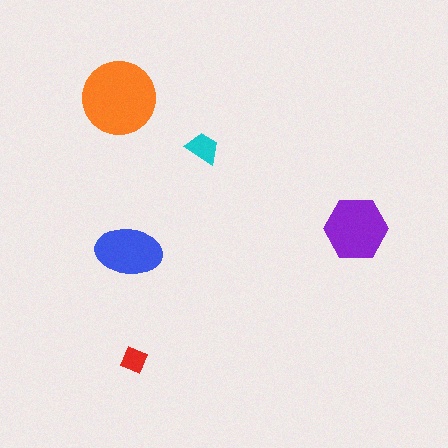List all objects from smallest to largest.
The red diamond, the cyan trapezoid, the blue ellipse, the purple hexagon, the orange circle.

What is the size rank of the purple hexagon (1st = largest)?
2nd.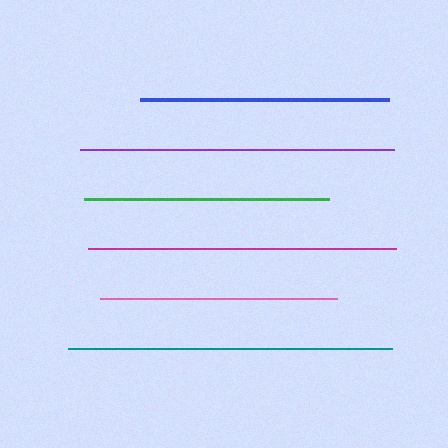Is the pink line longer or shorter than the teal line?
The teal line is longer than the pink line.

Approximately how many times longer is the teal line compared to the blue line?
The teal line is approximately 1.3 times the length of the blue line.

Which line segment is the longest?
The teal line is the longest at approximately 324 pixels.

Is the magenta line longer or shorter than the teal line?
The teal line is longer than the magenta line.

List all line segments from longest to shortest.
From longest to shortest: teal, purple, magenta, blue, green, pink.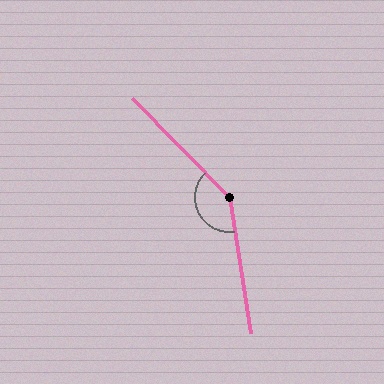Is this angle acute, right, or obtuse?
It is obtuse.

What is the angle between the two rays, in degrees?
Approximately 144 degrees.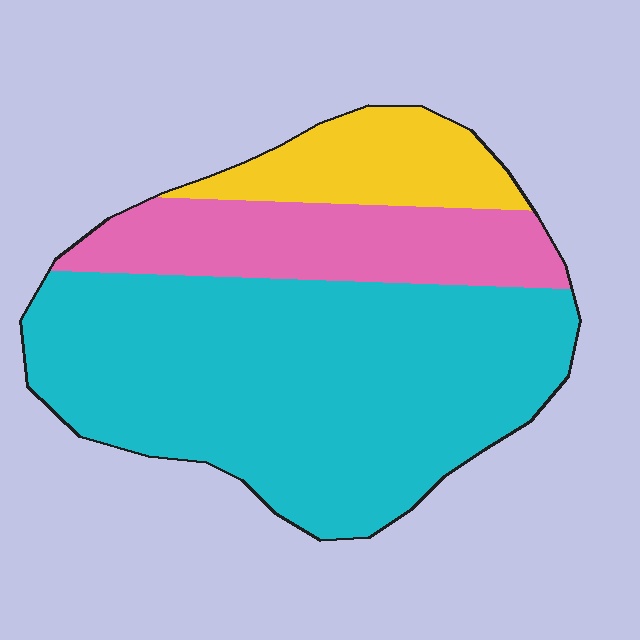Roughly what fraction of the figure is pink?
Pink covers about 20% of the figure.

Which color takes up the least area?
Yellow, at roughly 15%.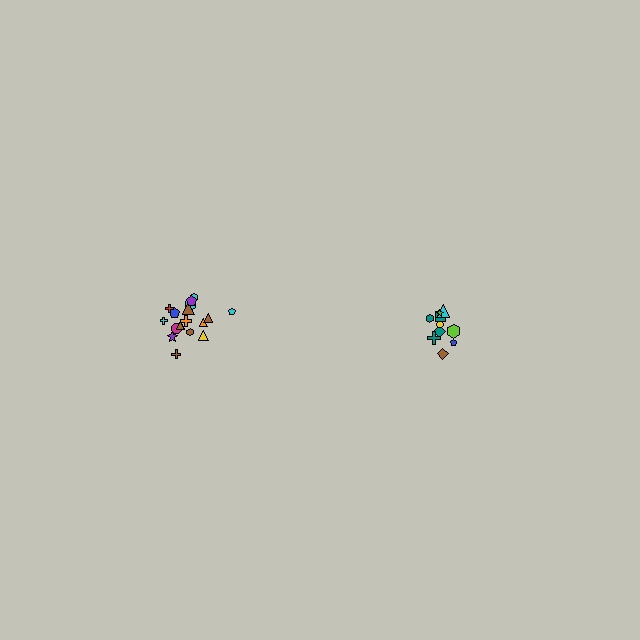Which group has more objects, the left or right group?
The left group.